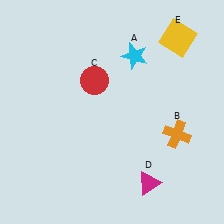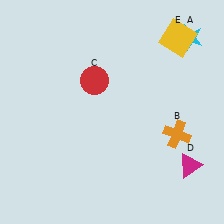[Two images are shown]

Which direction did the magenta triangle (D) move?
The magenta triangle (D) moved right.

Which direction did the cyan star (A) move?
The cyan star (A) moved right.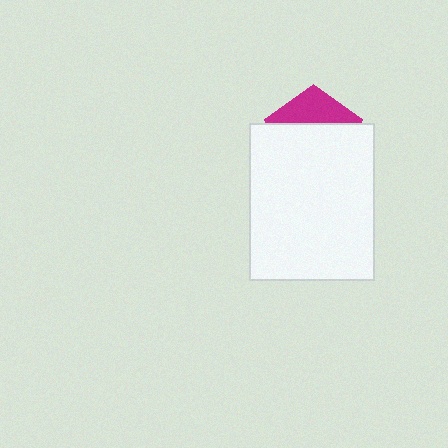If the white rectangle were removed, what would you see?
You would see the complete magenta pentagon.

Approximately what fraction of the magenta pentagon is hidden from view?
Roughly 67% of the magenta pentagon is hidden behind the white rectangle.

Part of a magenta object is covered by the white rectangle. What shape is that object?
It is a pentagon.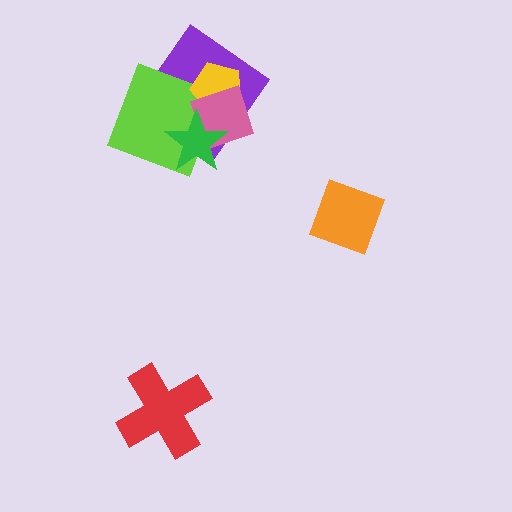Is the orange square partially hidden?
No, no other shape covers it.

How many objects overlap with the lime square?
4 objects overlap with the lime square.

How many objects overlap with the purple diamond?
4 objects overlap with the purple diamond.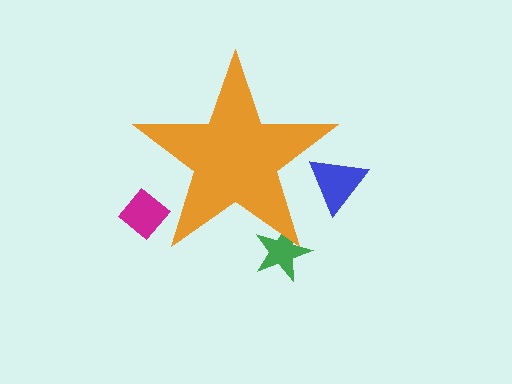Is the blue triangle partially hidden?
Yes, the blue triangle is partially hidden behind the orange star.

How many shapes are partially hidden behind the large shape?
3 shapes are partially hidden.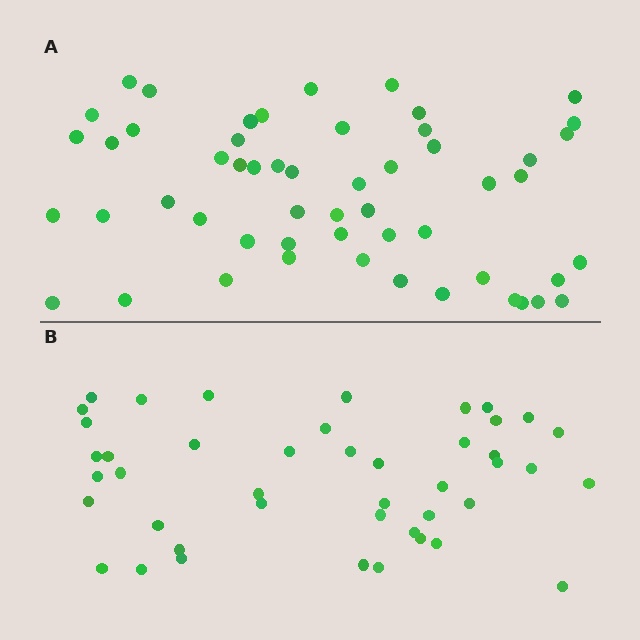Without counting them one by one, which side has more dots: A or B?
Region A (the top region) has more dots.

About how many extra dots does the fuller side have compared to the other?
Region A has roughly 10 or so more dots than region B.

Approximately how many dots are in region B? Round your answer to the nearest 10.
About 40 dots. (The exact count is 44, which rounds to 40.)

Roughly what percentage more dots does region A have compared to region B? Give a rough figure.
About 25% more.